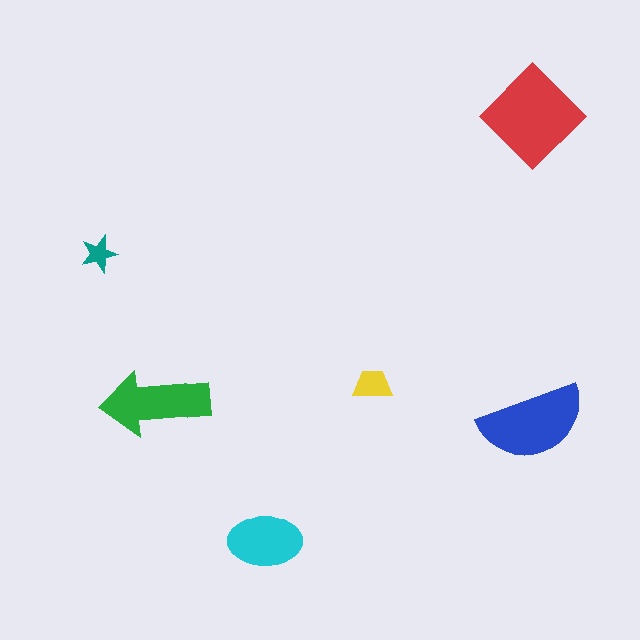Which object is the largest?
The red diamond.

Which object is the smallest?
The teal star.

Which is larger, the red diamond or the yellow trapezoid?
The red diamond.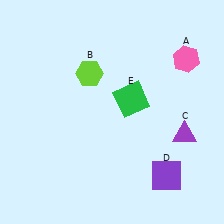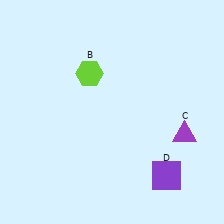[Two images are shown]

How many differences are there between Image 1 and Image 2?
There are 2 differences between the two images.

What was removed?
The green square (E), the pink hexagon (A) were removed in Image 2.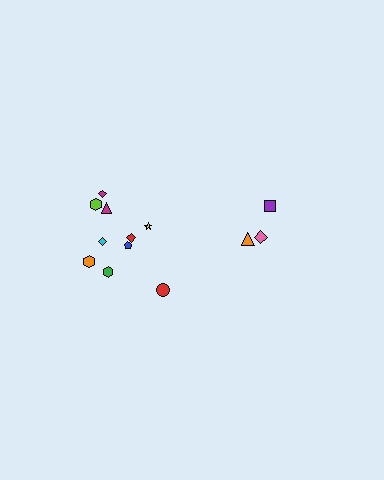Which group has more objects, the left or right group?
The left group.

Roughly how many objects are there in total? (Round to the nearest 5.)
Roughly 15 objects in total.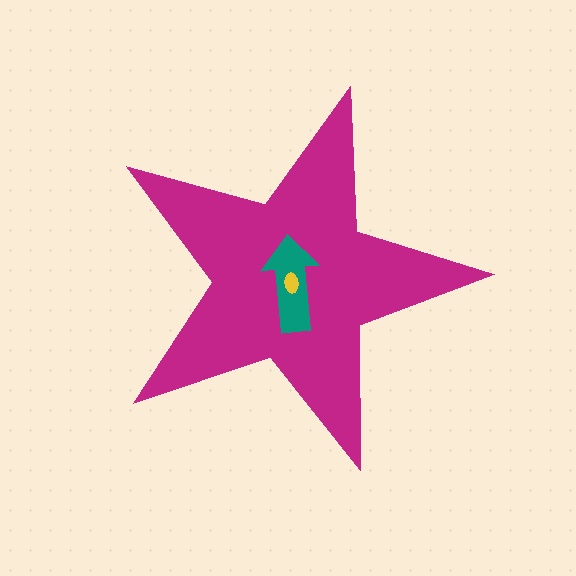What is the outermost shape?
The magenta star.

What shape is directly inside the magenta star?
The teal arrow.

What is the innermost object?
The yellow ellipse.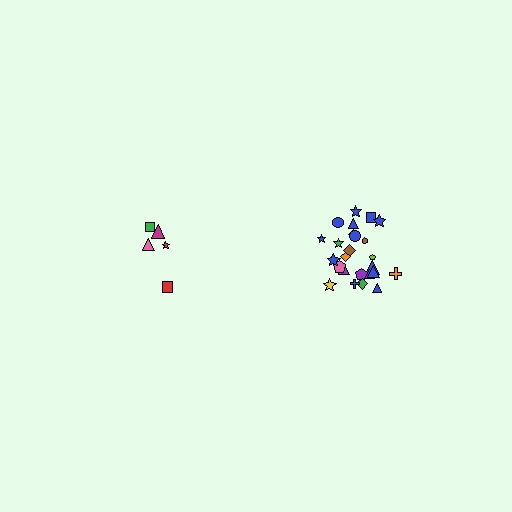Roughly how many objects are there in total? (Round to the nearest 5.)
Roughly 30 objects in total.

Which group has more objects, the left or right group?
The right group.